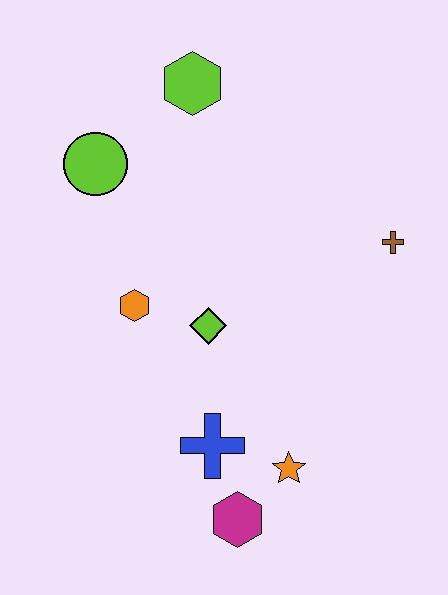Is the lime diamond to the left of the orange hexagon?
No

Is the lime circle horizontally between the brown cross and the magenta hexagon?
No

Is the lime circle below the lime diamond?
No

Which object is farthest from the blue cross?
The lime hexagon is farthest from the blue cross.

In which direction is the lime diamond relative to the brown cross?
The lime diamond is to the left of the brown cross.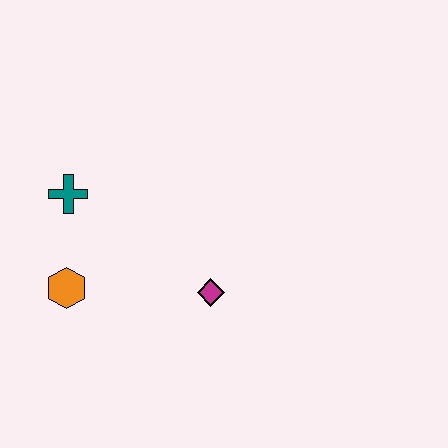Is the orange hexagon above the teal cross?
No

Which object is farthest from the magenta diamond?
The teal cross is farthest from the magenta diamond.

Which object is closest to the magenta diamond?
The orange hexagon is closest to the magenta diamond.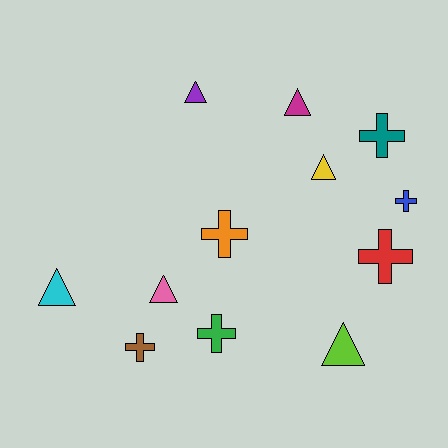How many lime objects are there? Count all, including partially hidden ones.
There is 1 lime object.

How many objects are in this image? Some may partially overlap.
There are 12 objects.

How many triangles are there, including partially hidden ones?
There are 6 triangles.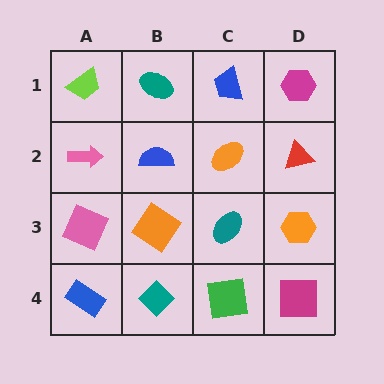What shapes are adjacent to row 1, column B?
A blue semicircle (row 2, column B), a lime trapezoid (row 1, column A), a blue trapezoid (row 1, column C).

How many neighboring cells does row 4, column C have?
3.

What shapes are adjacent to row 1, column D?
A red triangle (row 2, column D), a blue trapezoid (row 1, column C).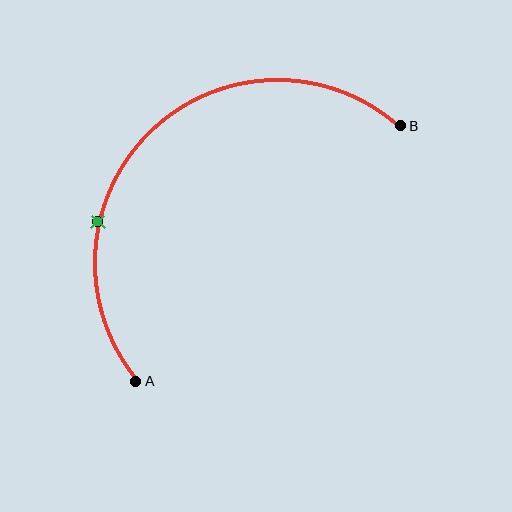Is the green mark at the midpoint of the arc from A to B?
No. The green mark lies on the arc but is closer to endpoint A. The arc midpoint would be at the point on the curve equidistant along the arc from both A and B.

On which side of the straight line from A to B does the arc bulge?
The arc bulges above and to the left of the straight line connecting A and B.